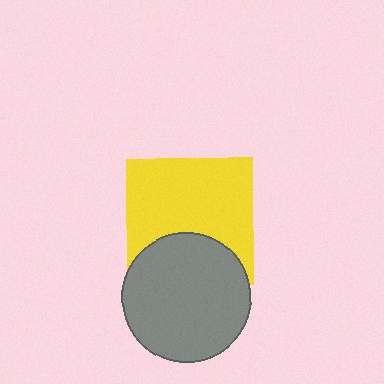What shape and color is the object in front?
The object in front is a gray circle.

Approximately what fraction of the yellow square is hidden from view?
Roughly 31% of the yellow square is hidden behind the gray circle.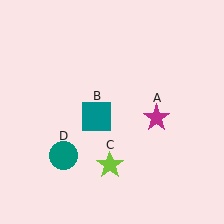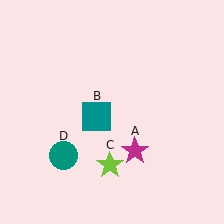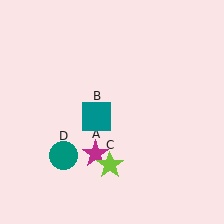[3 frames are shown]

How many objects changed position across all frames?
1 object changed position: magenta star (object A).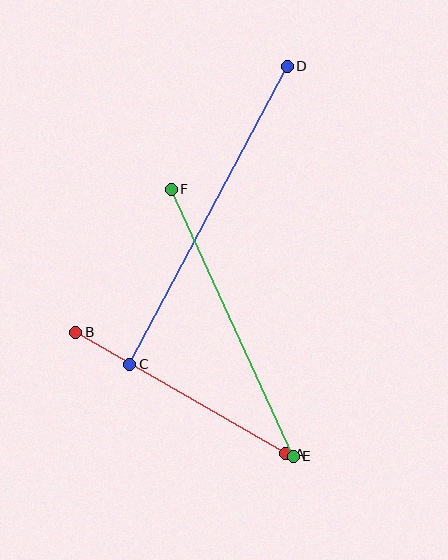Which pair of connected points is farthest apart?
Points C and D are farthest apart.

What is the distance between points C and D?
The distance is approximately 337 pixels.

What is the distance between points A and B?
The distance is approximately 242 pixels.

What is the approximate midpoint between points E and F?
The midpoint is at approximately (232, 323) pixels.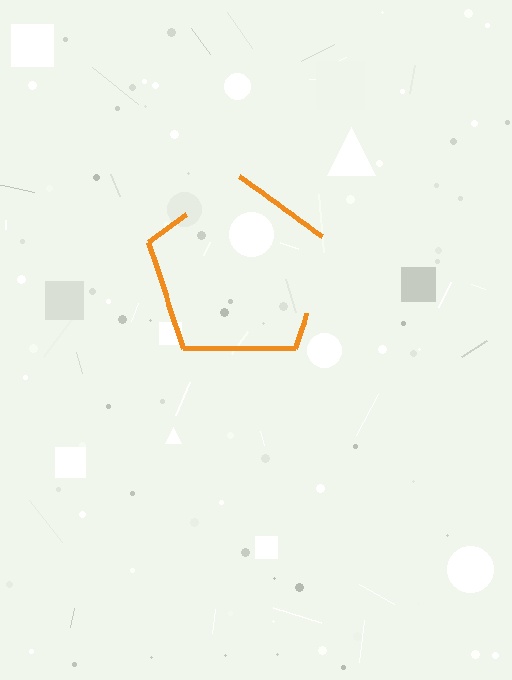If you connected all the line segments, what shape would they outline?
They would outline a pentagon.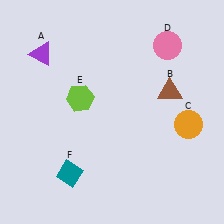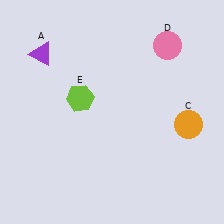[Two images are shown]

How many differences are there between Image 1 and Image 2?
There are 2 differences between the two images.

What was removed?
The brown triangle (B), the teal diamond (F) were removed in Image 2.